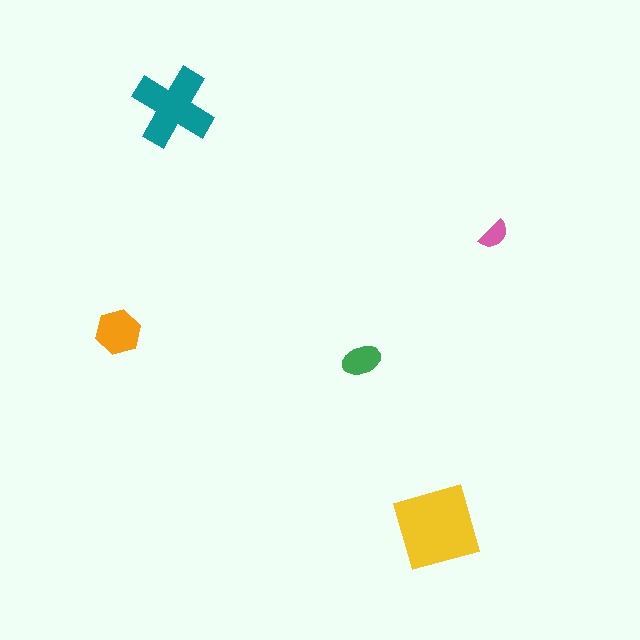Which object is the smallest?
The pink semicircle.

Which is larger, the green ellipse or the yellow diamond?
The yellow diamond.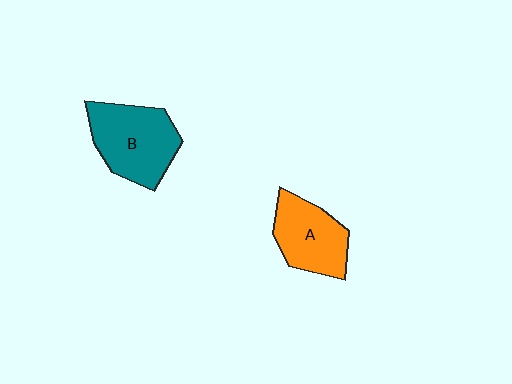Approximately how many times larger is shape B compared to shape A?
Approximately 1.2 times.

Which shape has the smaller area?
Shape A (orange).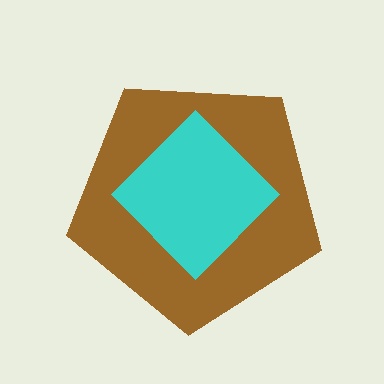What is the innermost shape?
The cyan diamond.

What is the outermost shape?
The brown pentagon.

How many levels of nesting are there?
2.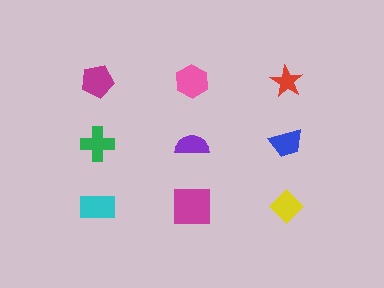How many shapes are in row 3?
3 shapes.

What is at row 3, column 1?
A cyan rectangle.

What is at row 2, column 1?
A green cross.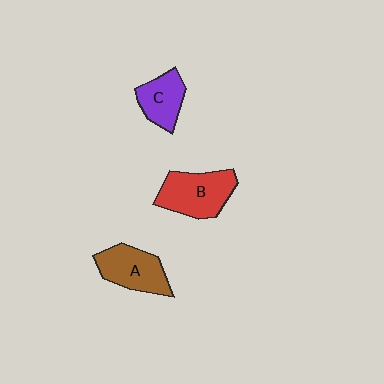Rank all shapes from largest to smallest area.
From largest to smallest: B (red), A (brown), C (purple).